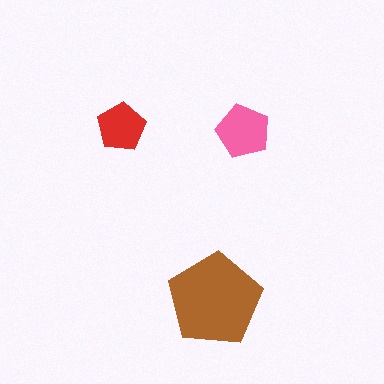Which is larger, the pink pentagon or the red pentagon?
The pink one.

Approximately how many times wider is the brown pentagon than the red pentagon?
About 2 times wider.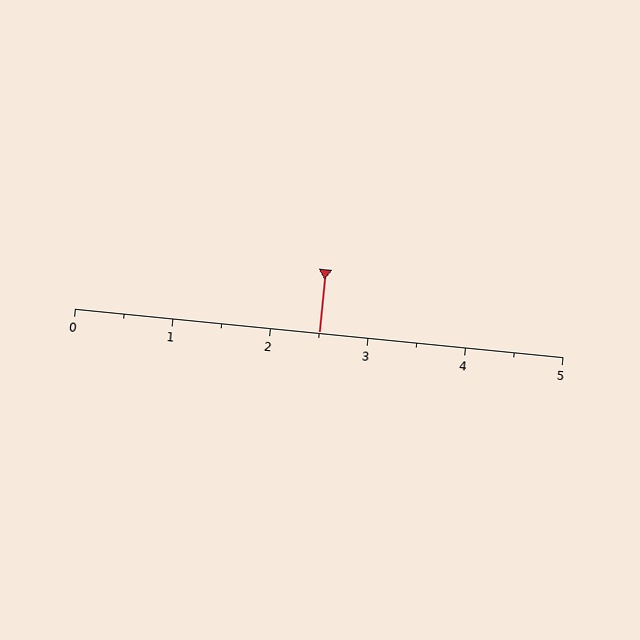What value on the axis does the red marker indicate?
The marker indicates approximately 2.5.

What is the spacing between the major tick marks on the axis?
The major ticks are spaced 1 apart.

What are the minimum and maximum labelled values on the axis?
The axis runs from 0 to 5.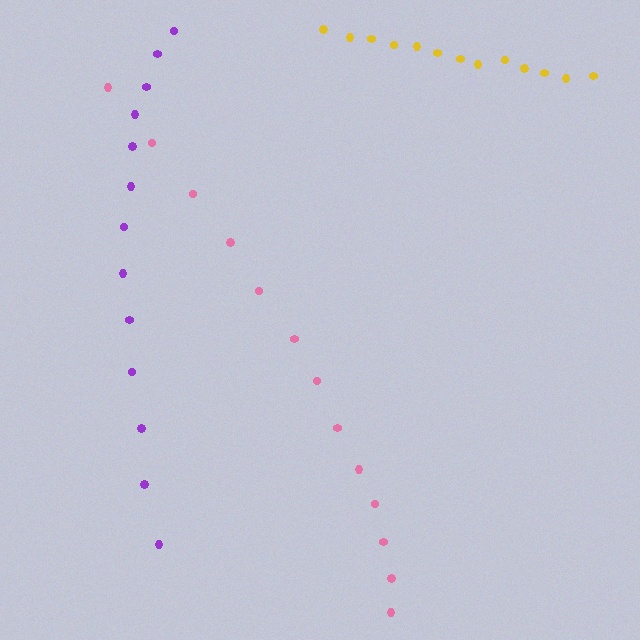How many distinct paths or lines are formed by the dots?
There are 3 distinct paths.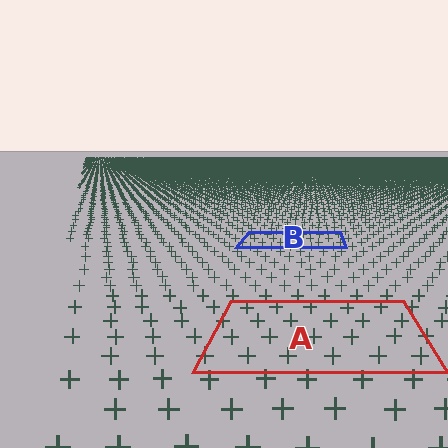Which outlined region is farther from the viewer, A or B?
Region B is farther from the viewer — the texture elements inside it appear smaller and more densely packed.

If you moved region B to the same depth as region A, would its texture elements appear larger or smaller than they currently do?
They would appear larger. At a closer depth, the same texture elements are projected at a bigger on-screen size.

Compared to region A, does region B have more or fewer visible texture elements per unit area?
Region B has more texture elements per unit area — they are packed more densely because it is farther away.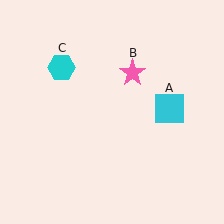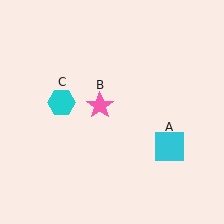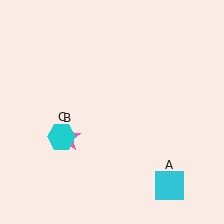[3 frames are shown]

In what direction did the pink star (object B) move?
The pink star (object B) moved down and to the left.